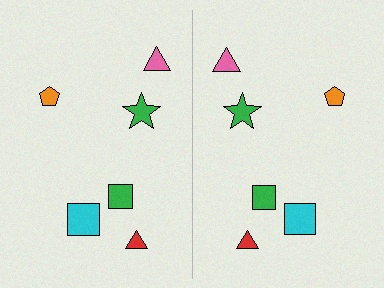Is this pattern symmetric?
Yes, this pattern has bilateral (reflection) symmetry.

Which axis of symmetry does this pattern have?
The pattern has a vertical axis of symmetry running through the center of the image.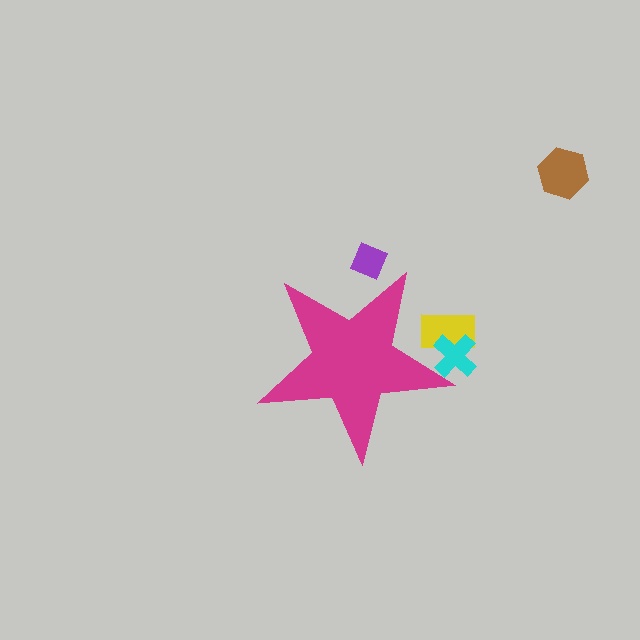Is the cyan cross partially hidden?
Yes, the cyan cross is partially hidden behind the magenta star.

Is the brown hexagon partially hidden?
No, the brown hexagon is fully visible.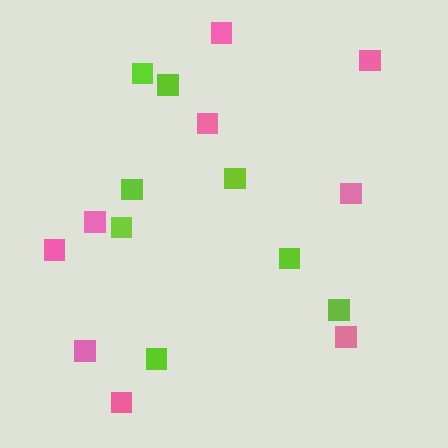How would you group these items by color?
There are 2 groups: one group of lime squares (8) and one group of pink squares (9).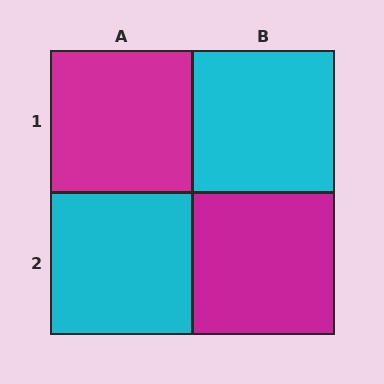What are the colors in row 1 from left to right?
Magenta, cyan.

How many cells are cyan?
2 cells are cyan.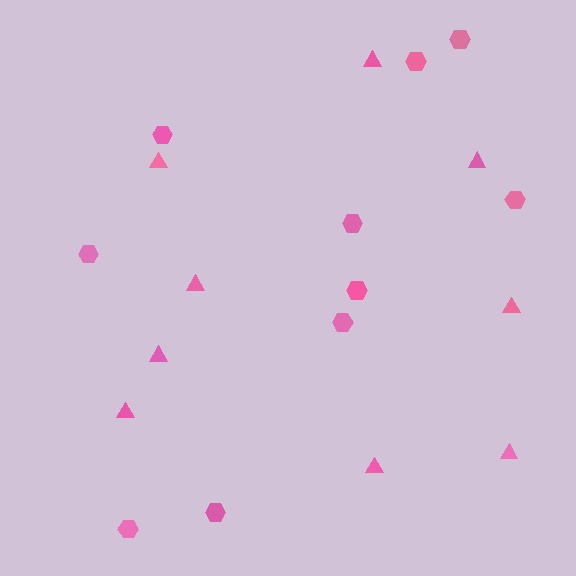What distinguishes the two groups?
There are 2 groups: one group of hexagons (10) and one group of triangles (9).